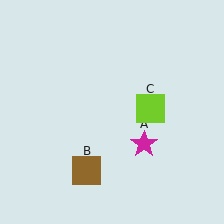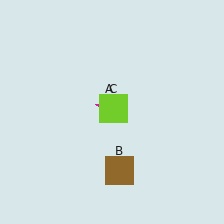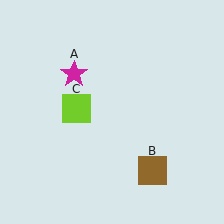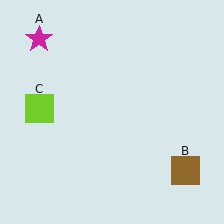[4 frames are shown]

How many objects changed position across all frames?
3 objects changed position: magenta star (object A), brown square (object B), lime square (object C).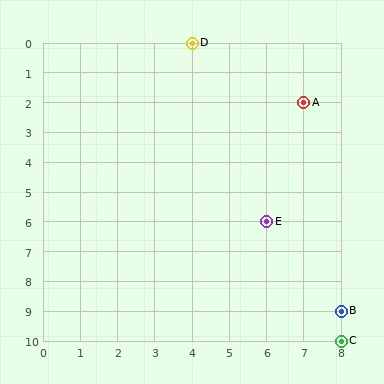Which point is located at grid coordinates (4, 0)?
Point D is at (4, 0).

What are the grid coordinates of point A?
Point A is at grid coordinates (7, 2).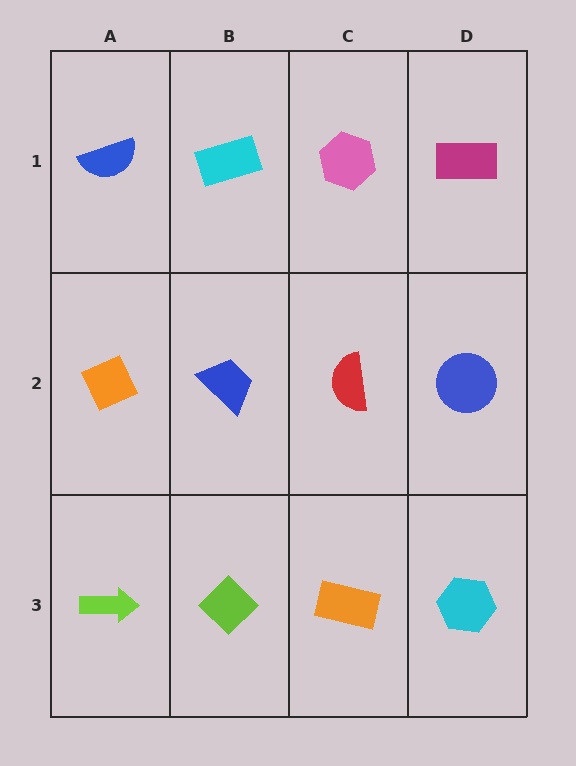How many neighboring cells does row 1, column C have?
3.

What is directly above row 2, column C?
A pink hexagon.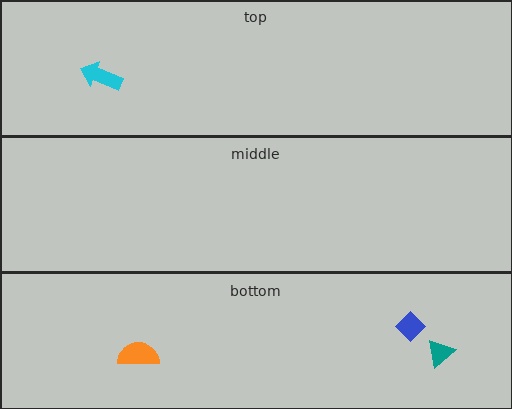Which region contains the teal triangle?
The bottom region.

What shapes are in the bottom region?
The blue diamond, the teal triangle, the orange semicircle.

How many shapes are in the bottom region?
3.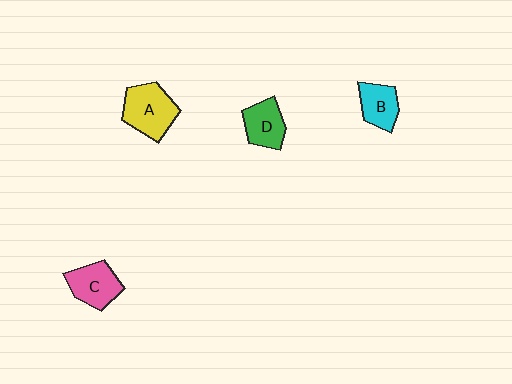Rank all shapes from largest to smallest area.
From largest to smallest: A (yellow), C (pink), D (green), B (cyan).